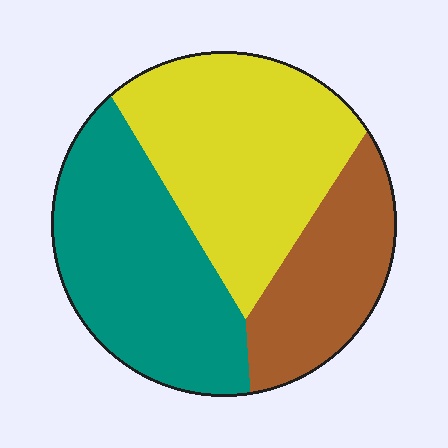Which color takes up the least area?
Brown, at roughly 25%.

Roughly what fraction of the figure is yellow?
Yellow takes up about two fifths (2/5) of the figure.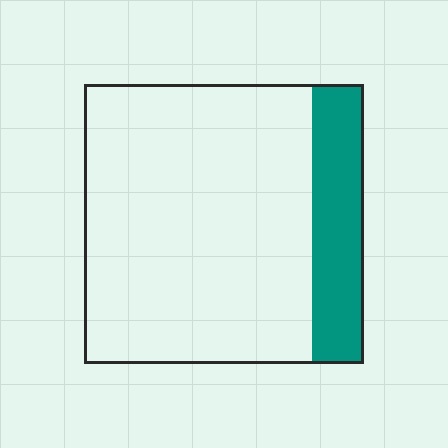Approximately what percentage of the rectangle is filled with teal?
Approximately 20%.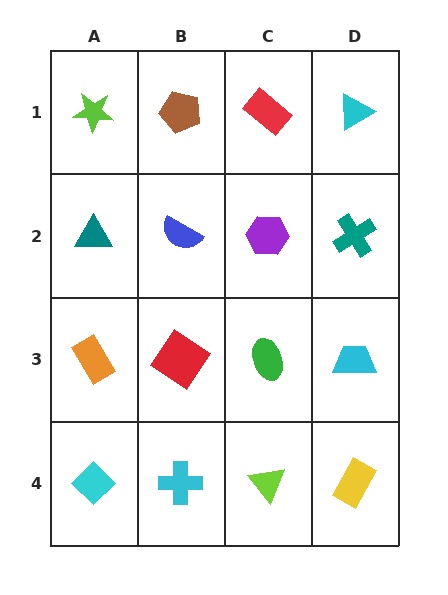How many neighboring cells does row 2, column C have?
4.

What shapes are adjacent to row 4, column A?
An orange rectangle (row 3, column A), a cyan cross (row 4, column B).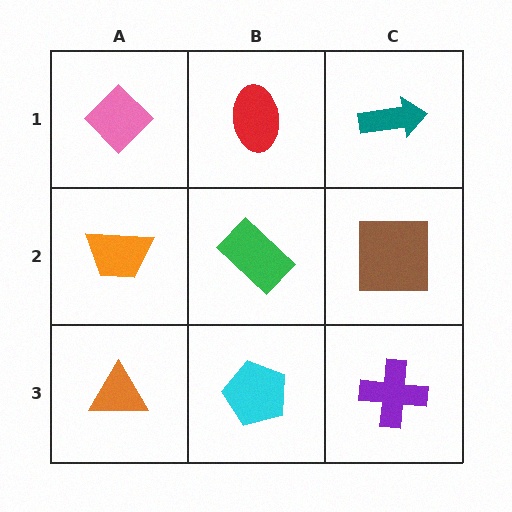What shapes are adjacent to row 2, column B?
A red ellipse (row 1, column B), a cyan pentagon (row 3, column B), an orange trapezoid (row 2, column A), a brown square (row 2, column C).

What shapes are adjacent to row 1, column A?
An orange trapezoid (row 2, column A), a red ellipse (row 1, column B).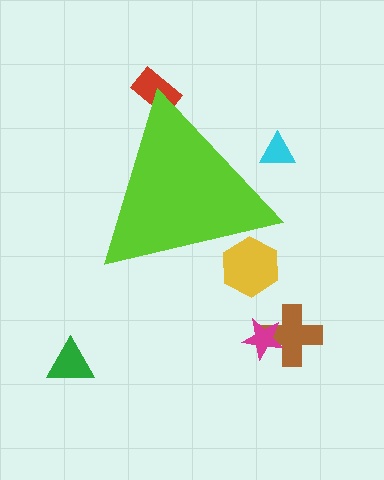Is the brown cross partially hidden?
No, the brown cross is fully visible.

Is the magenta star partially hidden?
No, the magenta star is fully visible.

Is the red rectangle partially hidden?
Yes, the red rectangle is partially hidden behind the lime triangle.